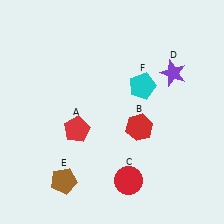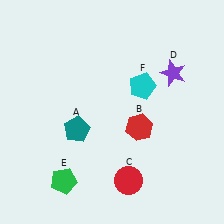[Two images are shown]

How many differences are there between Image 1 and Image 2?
There are 2 differences between the two images.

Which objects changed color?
A changed from red to teal. E changed from brown to green.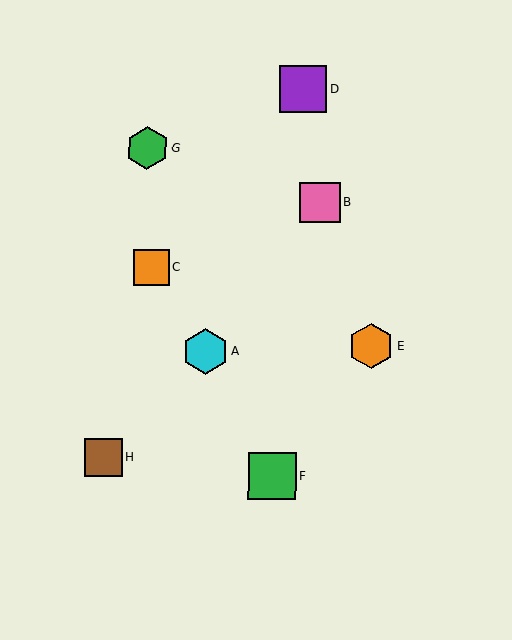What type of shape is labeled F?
Shape F is a green square.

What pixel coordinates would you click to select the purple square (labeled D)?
Click at (303, 89) to select the purple square D.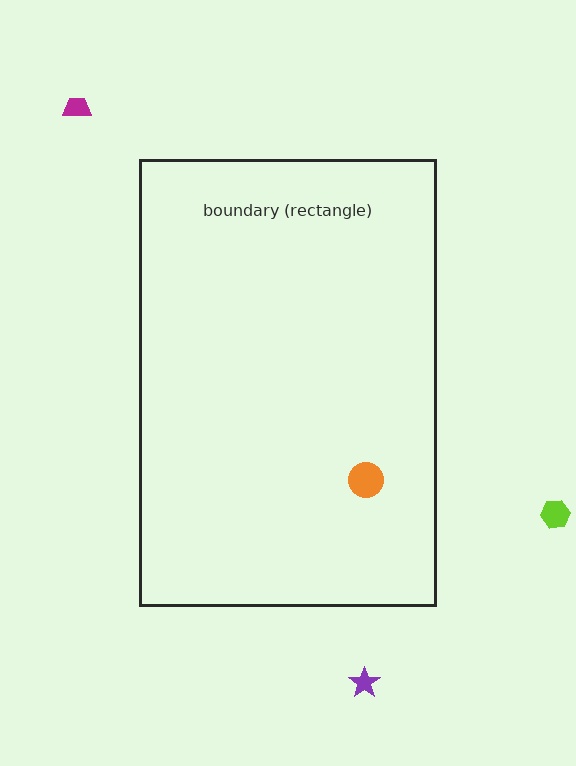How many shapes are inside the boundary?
1 inside, 3 outside.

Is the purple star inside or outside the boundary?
Outside.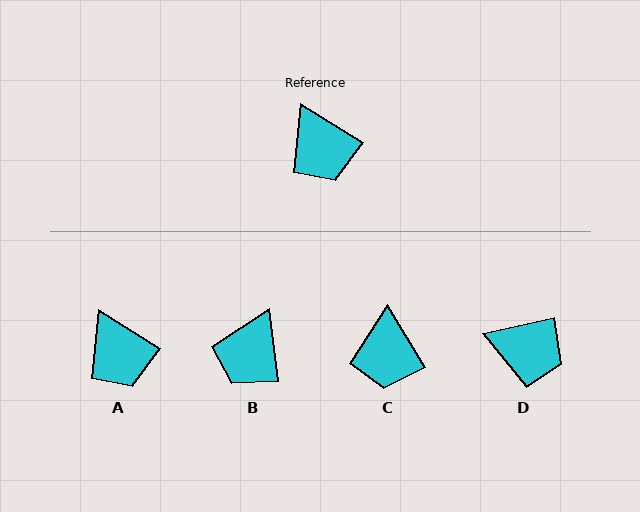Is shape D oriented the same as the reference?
No, it is off by about 44 degrees.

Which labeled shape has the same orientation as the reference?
A.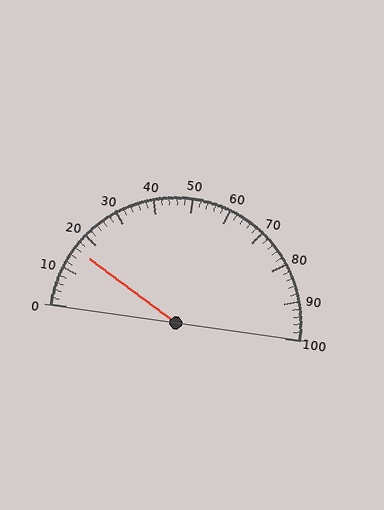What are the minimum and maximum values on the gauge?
The gauge ranges from 0 to 100.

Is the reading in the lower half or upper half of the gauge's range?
The reading is in the lower half of the range (0 to 100).